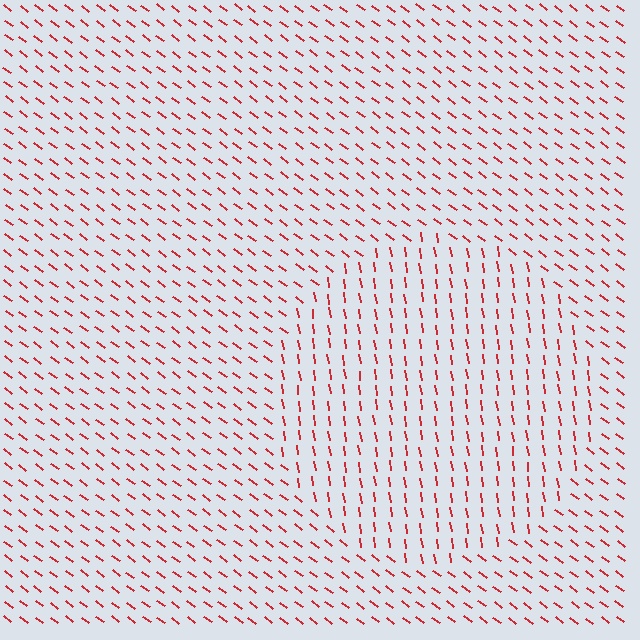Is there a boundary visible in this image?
Yes, there is a texture boundary formed by a change in line orientation.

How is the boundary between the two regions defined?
The boundary is defined purely by a change in line orientation (approximately 45 degrees difference). All lines are the same color and thickness.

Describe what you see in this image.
The image is filled with small red line segments. A circle region in the image has lines oriented differently from the surrounding lines, creating a visible texture boundary.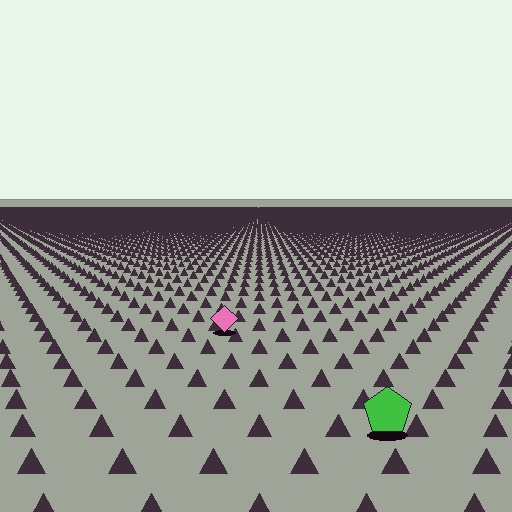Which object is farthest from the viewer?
The pink diamond is farthest from the viewer. It appears smaller and the ground texture around it is denser.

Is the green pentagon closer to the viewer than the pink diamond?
Yes. The green pentagon is closer — you can tell from the texture gradient: the ground texture is coarser near it.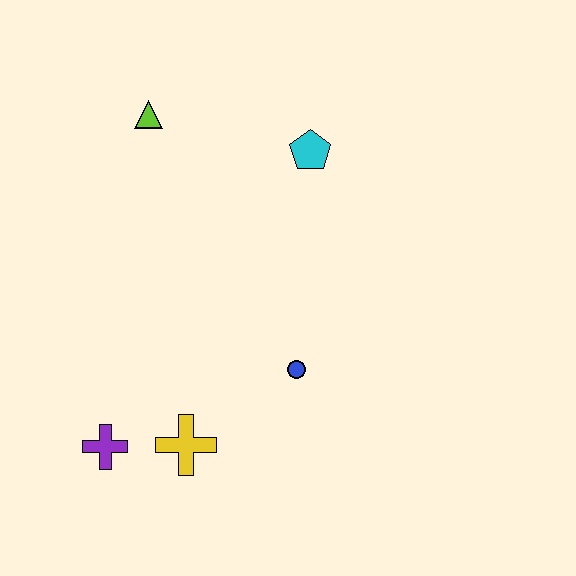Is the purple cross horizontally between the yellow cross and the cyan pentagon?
No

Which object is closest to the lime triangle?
The cyan pentagon is closest to the lime triangle.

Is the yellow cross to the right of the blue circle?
No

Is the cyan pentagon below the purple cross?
No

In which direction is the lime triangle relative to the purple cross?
The lime triangle is above the purple cross.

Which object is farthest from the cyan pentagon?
The purple cross is farthest from the cyan pentagon.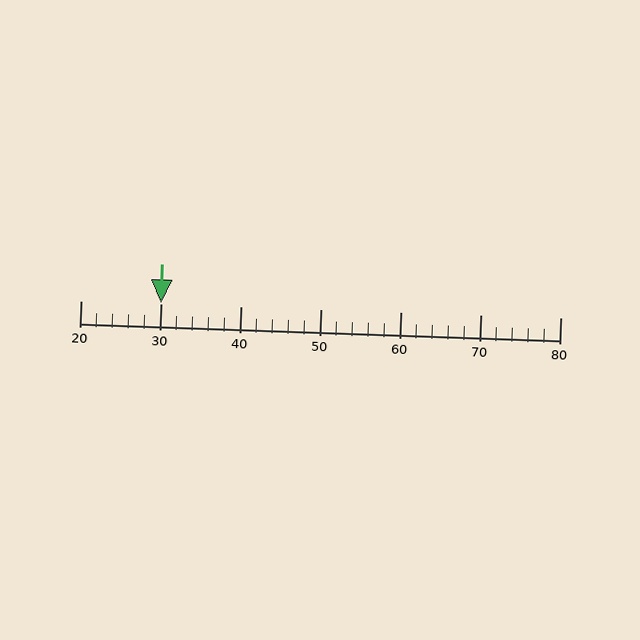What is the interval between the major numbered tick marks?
The major tick marks are spaced 10 units apart.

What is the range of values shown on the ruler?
The ruler shows values from 20 to 80.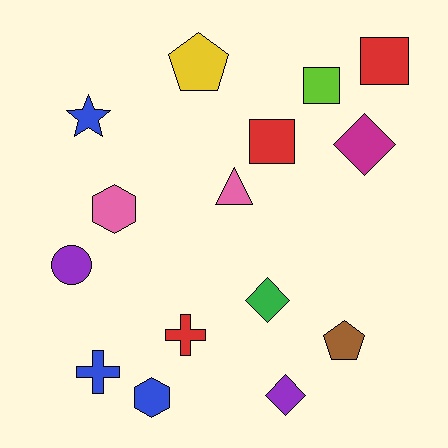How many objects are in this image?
There are 15 objects.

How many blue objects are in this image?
There are 3 blue objects.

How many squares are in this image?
There are 3 squares.